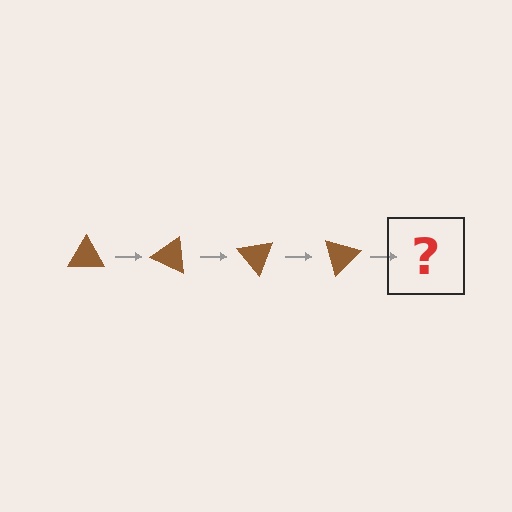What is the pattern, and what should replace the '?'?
The pattern is that the triangle rotates 25 degrees each step. The '?' should be a brown triangle rotated 100 degrees.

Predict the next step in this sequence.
The next step is a brown triangle rotated 100 degrees.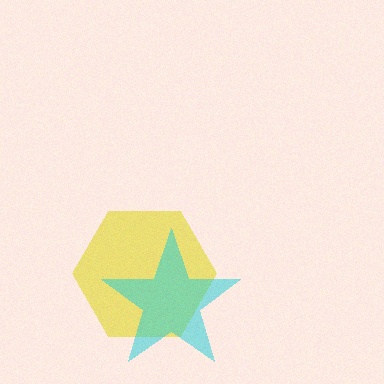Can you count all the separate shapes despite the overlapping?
Yes, there are 2 separate shapes.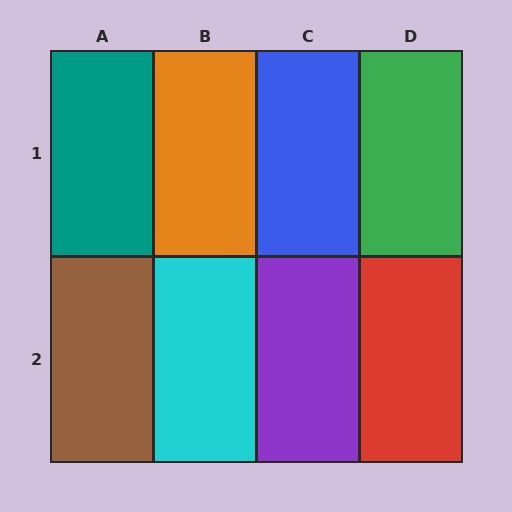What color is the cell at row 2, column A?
Brown.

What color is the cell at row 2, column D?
Red.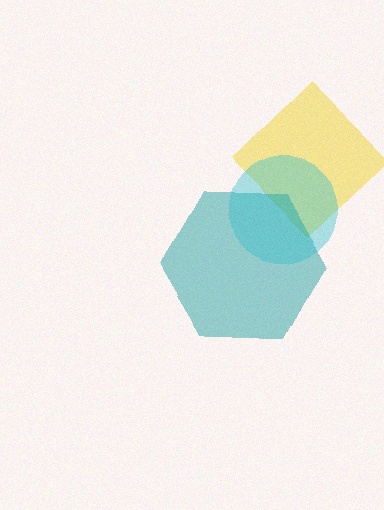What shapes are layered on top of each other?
The layered shapes are: a yellow diamond, a teal hexagon, a cyan circle.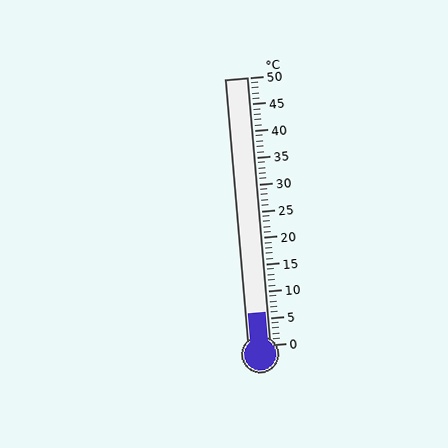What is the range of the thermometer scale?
The thermometer scale ranges from 0°C to 50°C.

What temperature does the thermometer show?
The thermometer shows approximately 6°C.